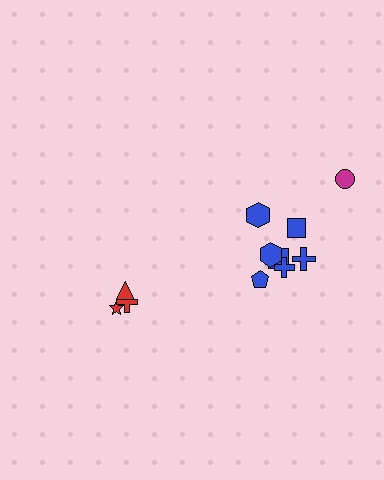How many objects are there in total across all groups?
There are 11 objects.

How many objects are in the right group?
There are 8 objects.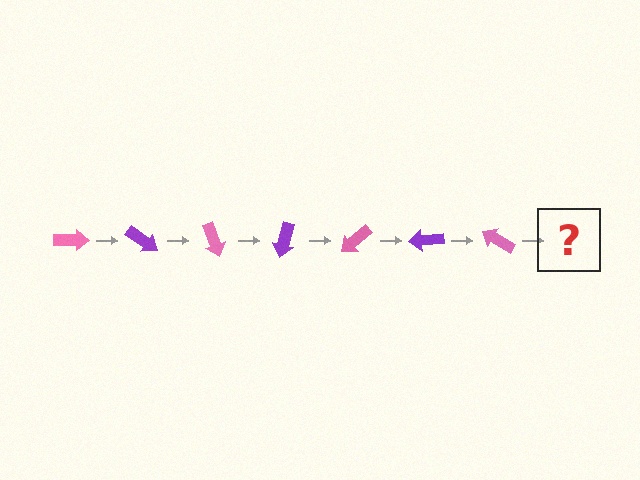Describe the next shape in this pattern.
It should be a purple arrow, rotated 245 degrees from the start.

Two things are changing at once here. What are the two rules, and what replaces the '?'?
The two rules are that it rotates 35 degrees each step and the color cycles through pink and purple. The '?' should be a purple arrow, rotated 245 degrees from the start.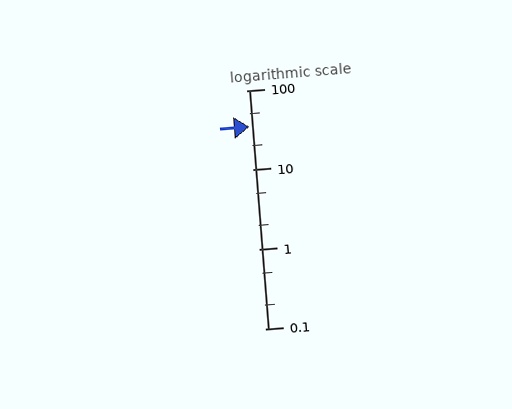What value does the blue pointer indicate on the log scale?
The pointer indicates approximately 35.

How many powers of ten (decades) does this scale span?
The scale spans 3 decades, from 0.1 to 100.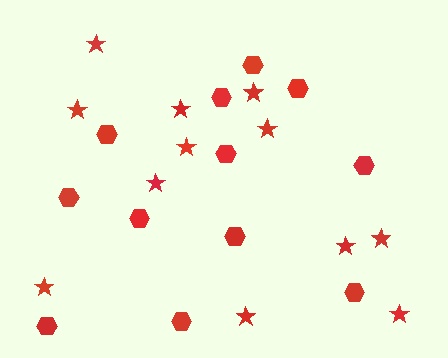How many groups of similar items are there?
There are 2 groups: one group of stars (12) and one group of hexagons (12).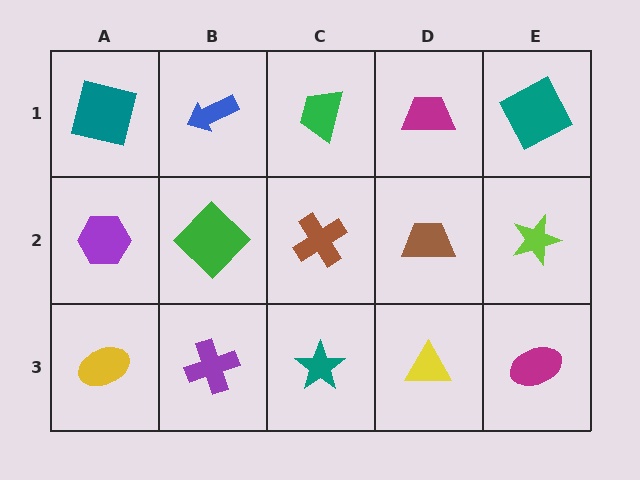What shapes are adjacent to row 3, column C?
A brown cross (row 2, column C), a purple cross (row 3, column B), a yellow triangle (row 3, column D).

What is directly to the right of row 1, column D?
A teal square.